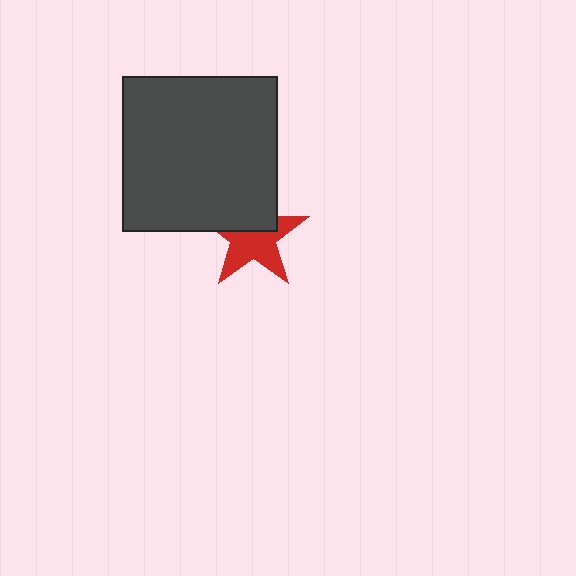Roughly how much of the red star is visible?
About half of it is visible (roughly 59%).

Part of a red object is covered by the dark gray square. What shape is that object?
It is a star.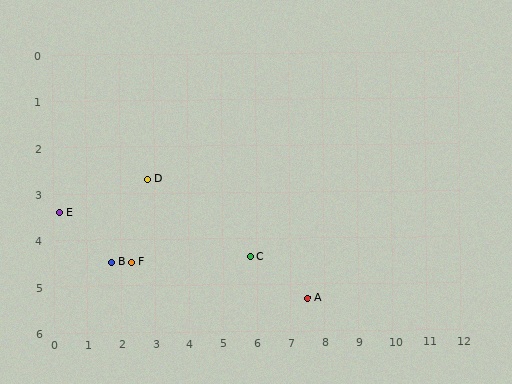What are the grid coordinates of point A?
Point A is at approximately (7.5, 5.3).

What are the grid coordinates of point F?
Point F is at approximately (2.3, 4.5).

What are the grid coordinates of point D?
Point D is at approximately (2.8, 2.7).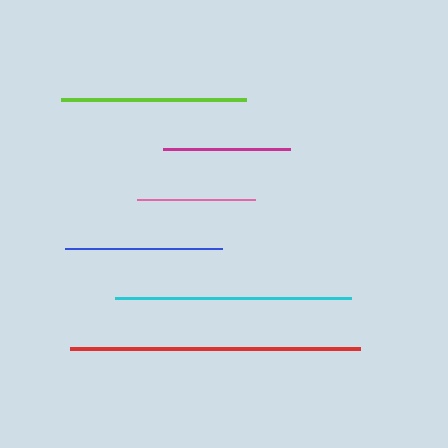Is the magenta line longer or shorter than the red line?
The red line is longer than the magenta line.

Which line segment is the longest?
The red line is the longest at approximately 290 pixels.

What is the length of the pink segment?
The pink segment is approximately 118 pixels long.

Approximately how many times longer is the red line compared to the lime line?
The red line is approximately 1.6 times the length of the lime line.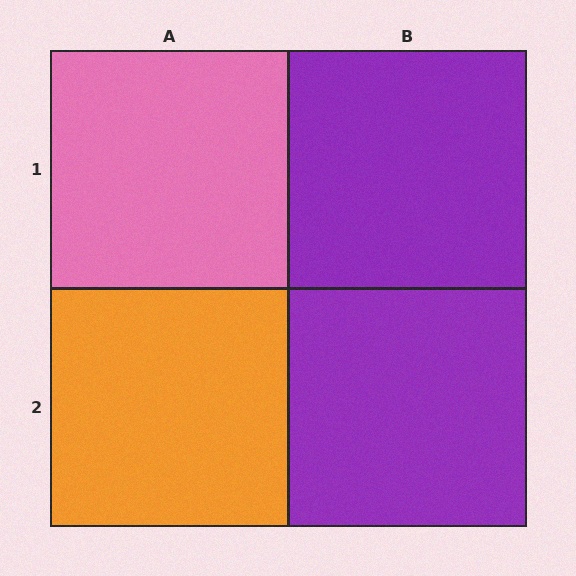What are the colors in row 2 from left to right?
Orange, purple.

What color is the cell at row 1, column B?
Purple.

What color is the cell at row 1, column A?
Pink.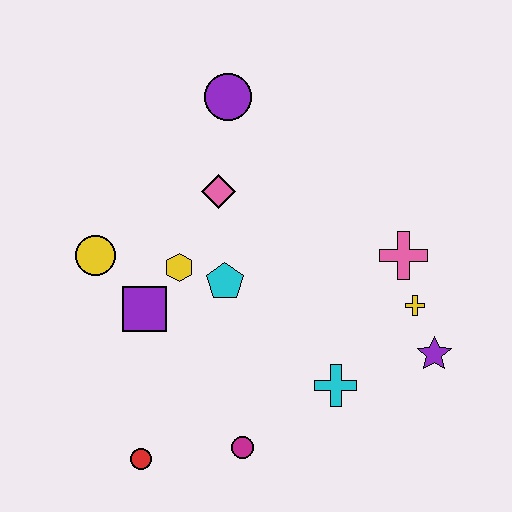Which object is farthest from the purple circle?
The red circle is farthest from the purple circle.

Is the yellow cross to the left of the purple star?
Yes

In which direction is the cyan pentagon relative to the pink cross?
The cyan pentagon is to the left of the pink cross.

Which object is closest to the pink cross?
The yellow cross is closest to the pink cross.